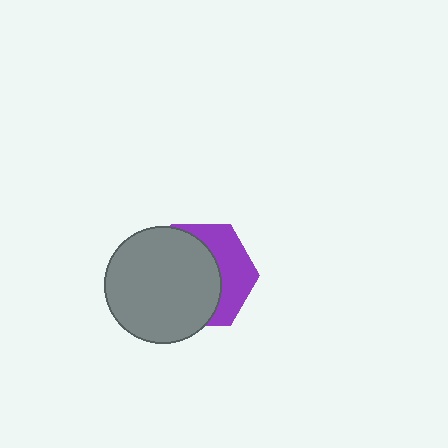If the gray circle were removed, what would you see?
You would see the complete purple hexagon.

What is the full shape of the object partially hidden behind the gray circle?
The partially hidden object is a purple hexagon.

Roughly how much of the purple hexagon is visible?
A small part of it is visible (roughly 38%).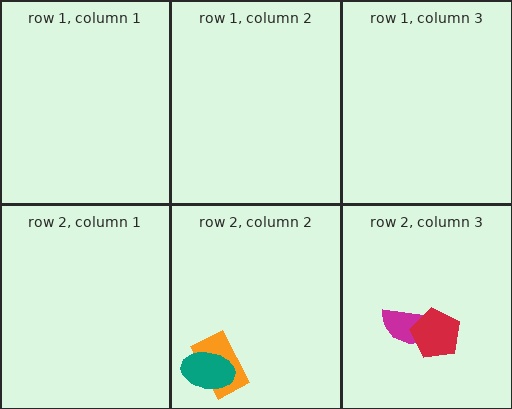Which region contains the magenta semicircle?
The row 2, column 3 region.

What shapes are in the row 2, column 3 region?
The magenta semicircle, the red pentagon.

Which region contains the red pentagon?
The row 2, column 3 region.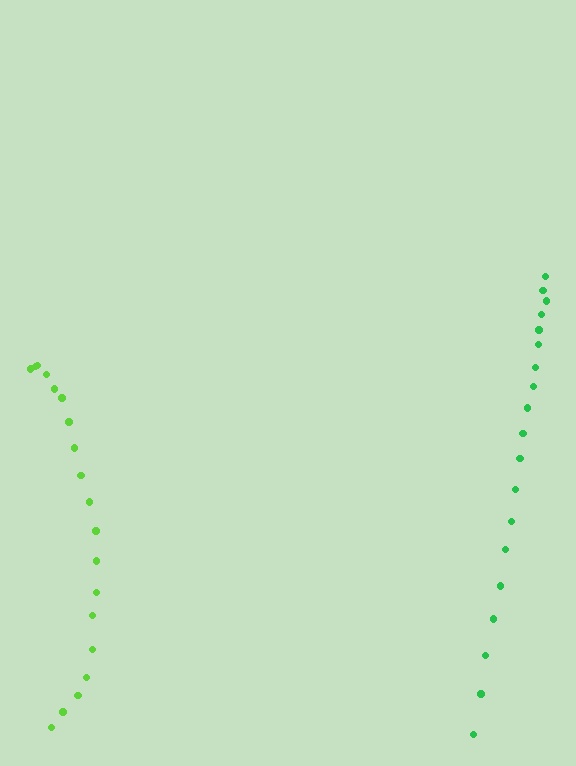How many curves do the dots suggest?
There are 2 distinct paths.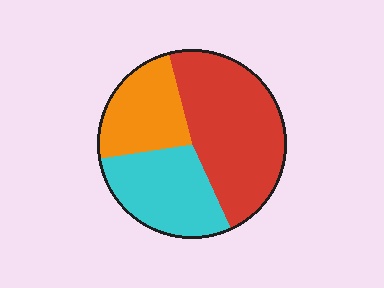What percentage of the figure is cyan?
Cyan covers 29% of the figure.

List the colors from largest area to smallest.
From largest to smallest: red, cyan, orange.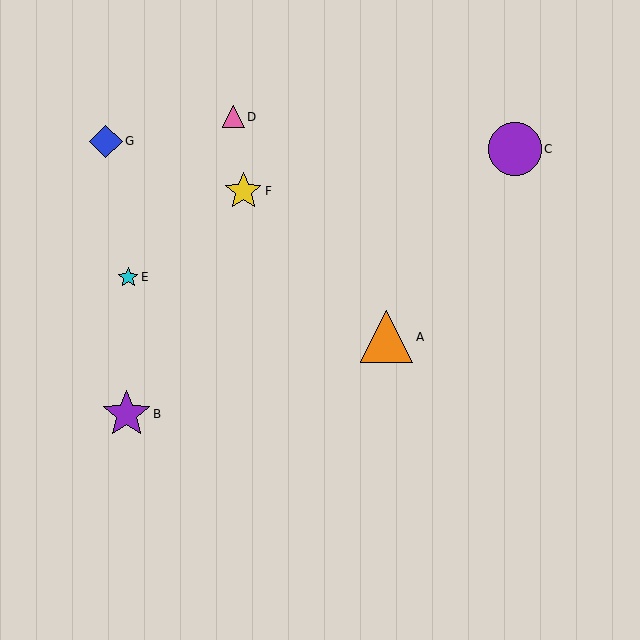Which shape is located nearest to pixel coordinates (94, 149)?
The blue diamond (labeled G) at (106, 141) is nearest to that location.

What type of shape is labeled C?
Shape C is a purple circle.